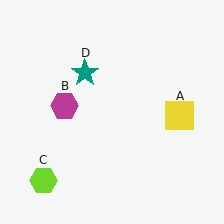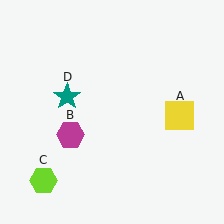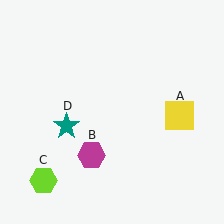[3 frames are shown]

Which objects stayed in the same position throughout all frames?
Yellow square (object A) and lime hexagon (object C) remained stationary.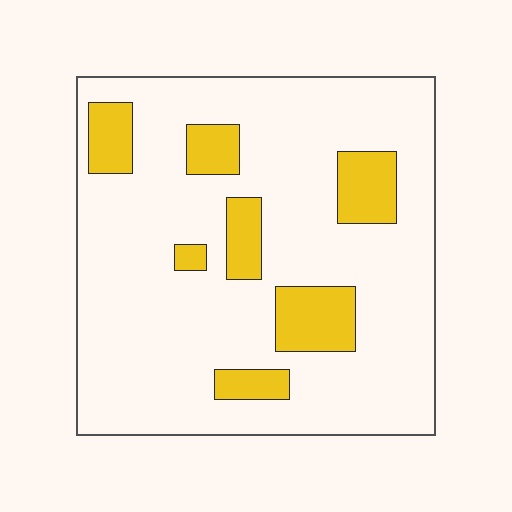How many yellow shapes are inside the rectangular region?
7.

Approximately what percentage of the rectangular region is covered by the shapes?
Approximately 15%.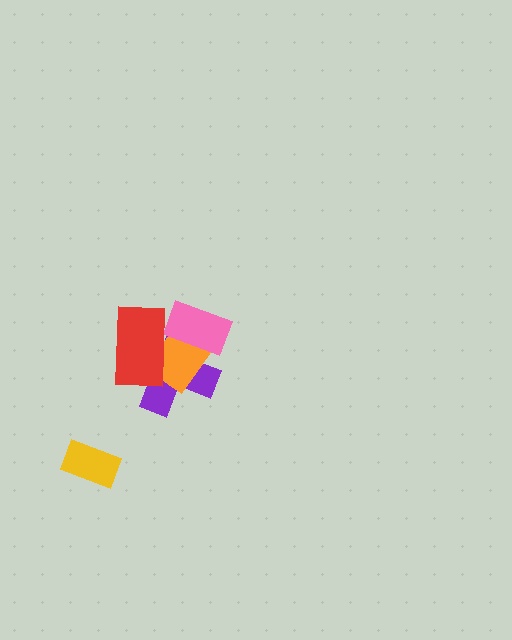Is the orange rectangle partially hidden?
Yes, it is partially covered by another shape.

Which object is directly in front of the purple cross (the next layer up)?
The orange rectangle is directly in front of the purple cross.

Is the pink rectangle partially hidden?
Yes, it is partially covered by another shape.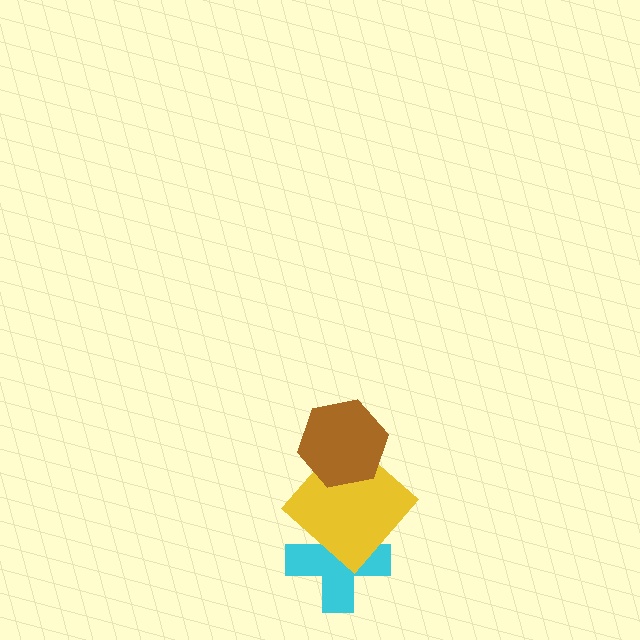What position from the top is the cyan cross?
The cyan cross is 3rd from the top.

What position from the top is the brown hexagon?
The brown hexagon is 1st from the top.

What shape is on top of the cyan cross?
The yellow diamond is on top of the cyan cross.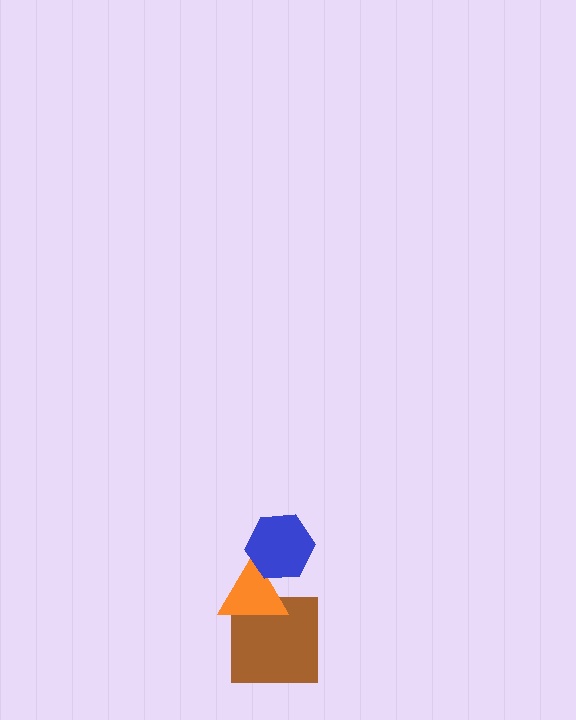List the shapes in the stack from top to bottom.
From top to bottom: the blue hexagon, the orange triangle, the brown square.